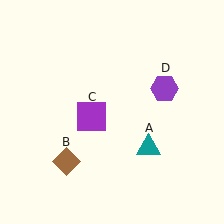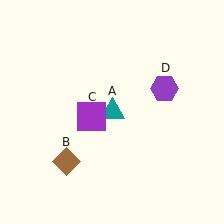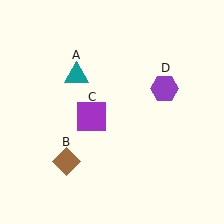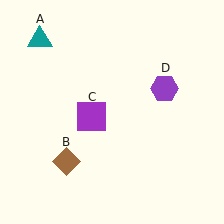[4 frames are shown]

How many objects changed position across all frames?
1 object changed position: teal triangle (object A).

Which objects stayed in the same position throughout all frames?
Brown diamond (object B) and purple square (object C) and purple hexagon (object D) remained stationary.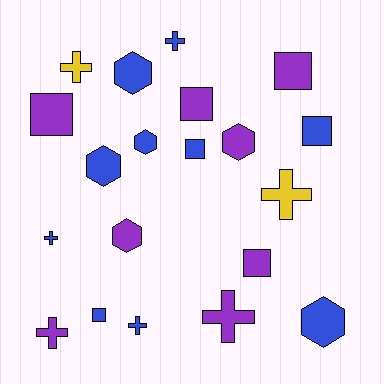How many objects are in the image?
There are 20 objects.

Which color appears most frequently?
Blue, with 10 objects.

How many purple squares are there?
There are 4 purple squares.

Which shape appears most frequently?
Square, with 7 objects.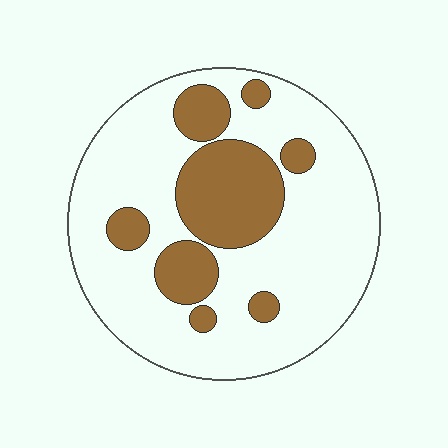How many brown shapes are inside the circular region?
8.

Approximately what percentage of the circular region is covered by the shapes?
Approximately 25%.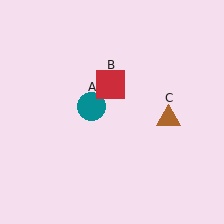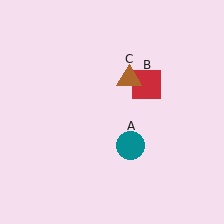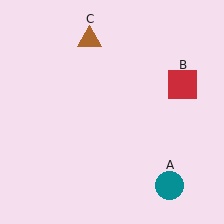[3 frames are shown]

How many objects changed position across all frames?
3 objects changed position: teal circle (object A), red square (object B), brown triangle (object C).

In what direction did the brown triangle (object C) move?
The brown triangle (object C) moved up and to the left.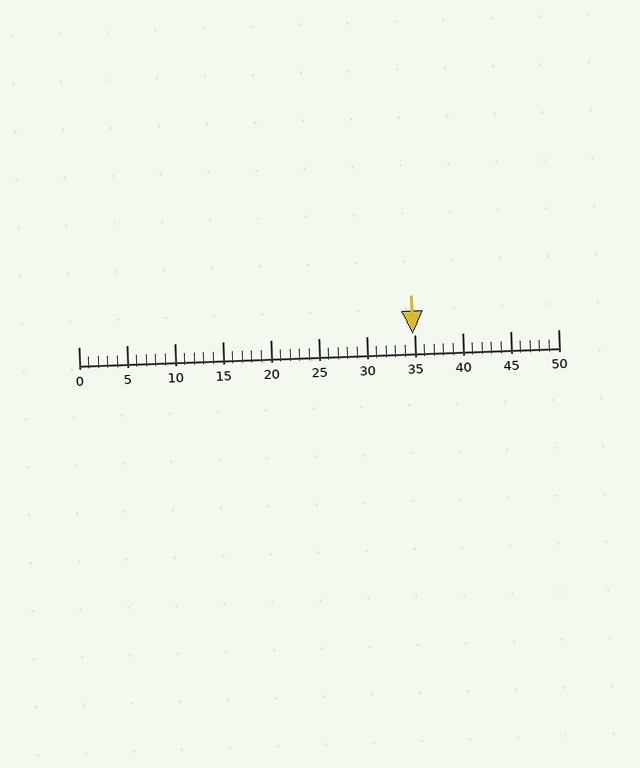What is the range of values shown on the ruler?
The ruler shows values from 0 to 50.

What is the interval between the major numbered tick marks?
The major tick marks are spaced 5 units apart.